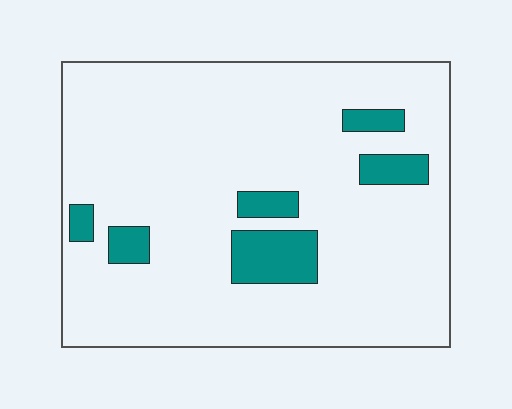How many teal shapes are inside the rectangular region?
6.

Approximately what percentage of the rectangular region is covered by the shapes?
Approximately 10%.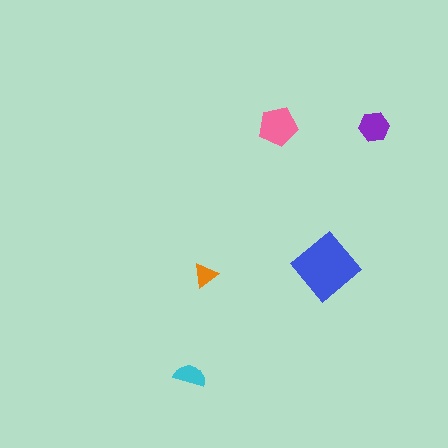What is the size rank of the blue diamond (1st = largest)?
1st.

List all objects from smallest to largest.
The orange triangle, the cyan semicircle, the purple hexagon, the pink pentagon, the blue diamond.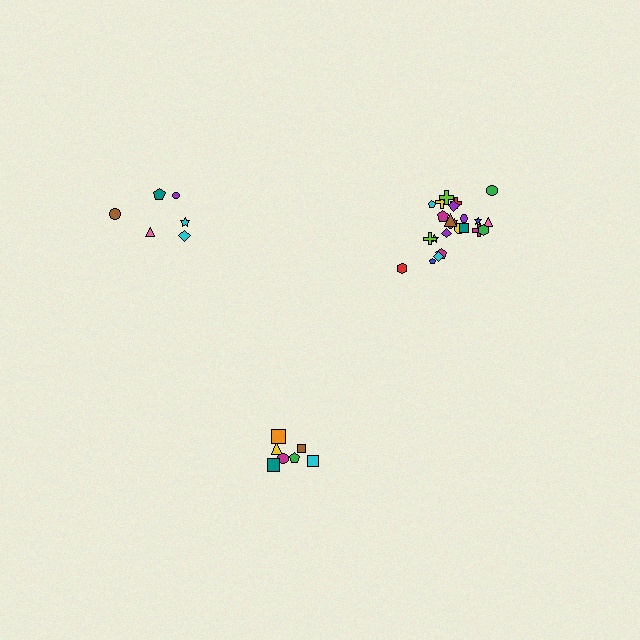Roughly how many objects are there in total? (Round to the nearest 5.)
Roughly 40 objects in total.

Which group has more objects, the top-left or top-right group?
The top-right group.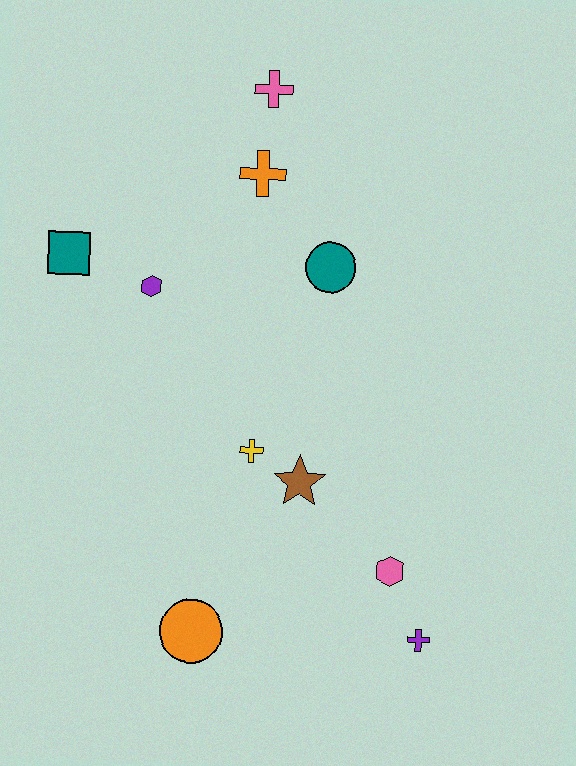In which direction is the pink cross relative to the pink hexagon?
The pink cross is above the pink hexagon.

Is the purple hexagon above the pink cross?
No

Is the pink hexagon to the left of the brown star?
No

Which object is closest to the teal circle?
The orange cross is closest to the teal circle.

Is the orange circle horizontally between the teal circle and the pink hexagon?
No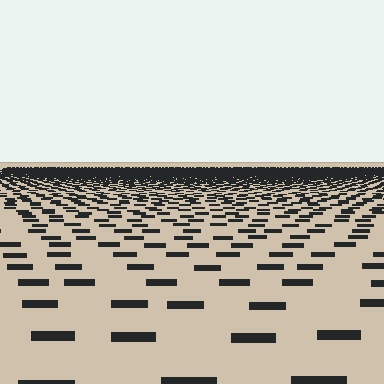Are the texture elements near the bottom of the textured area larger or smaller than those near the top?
Larger. Near the bottom, elements are closer to the viewer and appear at a bigger on-screen size.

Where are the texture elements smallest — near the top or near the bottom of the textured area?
Near the top.